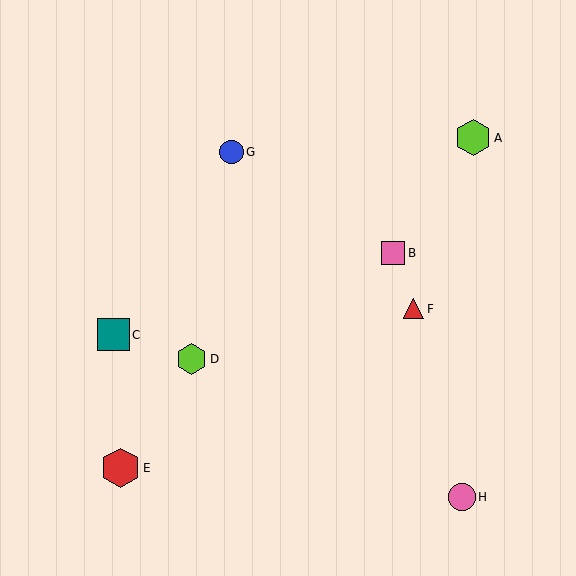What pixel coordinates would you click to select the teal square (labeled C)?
Click at (113, 335) to select the teal square C.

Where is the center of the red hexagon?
The center of the red hexagon is at (121, 468).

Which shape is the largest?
The red hexagon (labeled E) is the largest.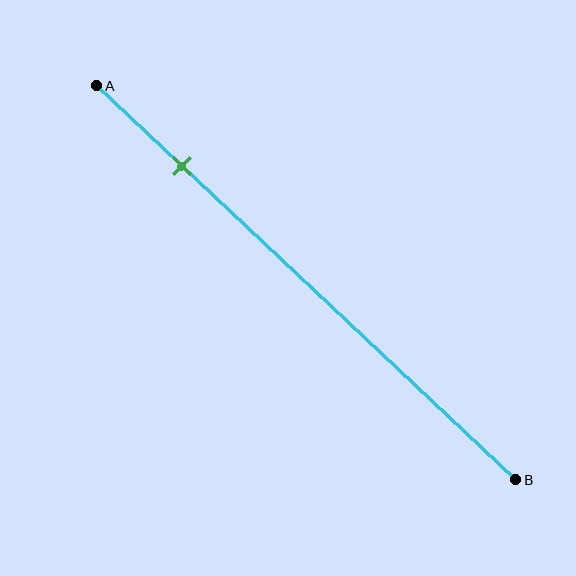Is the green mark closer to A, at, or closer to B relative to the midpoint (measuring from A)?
The green mark is closer to point A than the midpoint of segment AB.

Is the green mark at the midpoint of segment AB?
No, the mark is at about 20% from A, not at the 50% midpoint.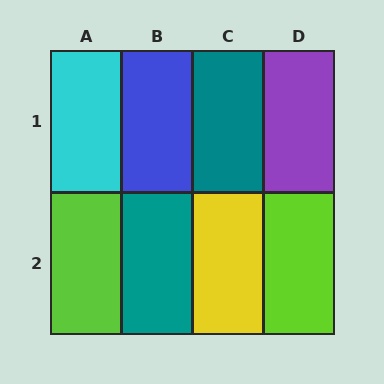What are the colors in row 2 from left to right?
Lime, teal, yellow, lime.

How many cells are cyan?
1 cell is cyan.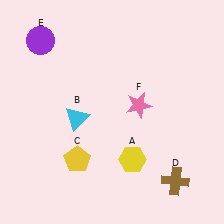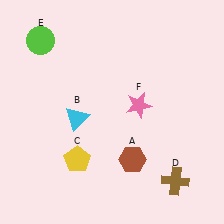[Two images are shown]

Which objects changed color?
A changed from yellow to brown. E changed from purple to lime.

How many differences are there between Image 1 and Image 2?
There are 2 differences between the two images.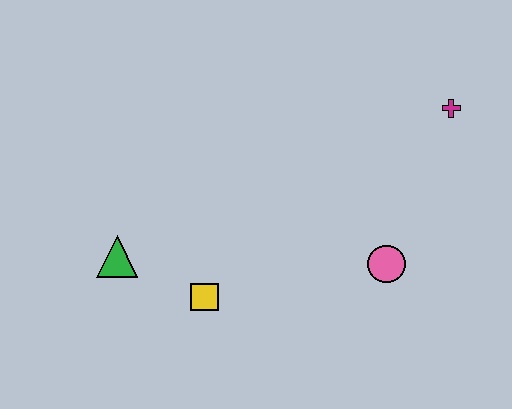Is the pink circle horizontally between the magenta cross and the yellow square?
Yes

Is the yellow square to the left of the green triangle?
No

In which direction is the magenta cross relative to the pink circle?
The magenta cross is above the pink circle.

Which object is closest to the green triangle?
The yellow square is closest to the green triangle.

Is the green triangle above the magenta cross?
No